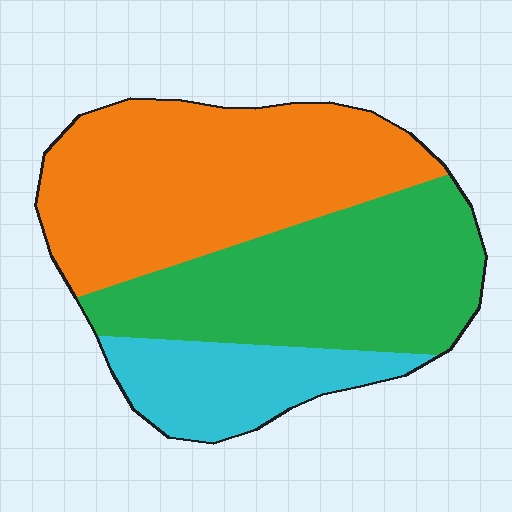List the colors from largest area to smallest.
From largest to smallest: orange, green, cyan.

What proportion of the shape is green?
Green covers about 40% of the shape.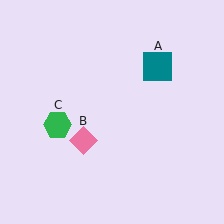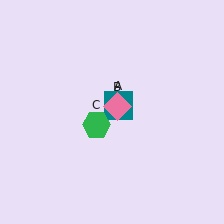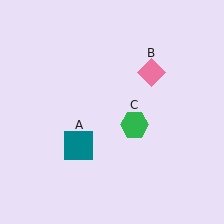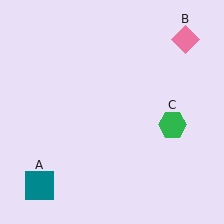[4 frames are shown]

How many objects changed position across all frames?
3 objects changed position: teal square (object A), pink diamond (object B), green hexagon (object C).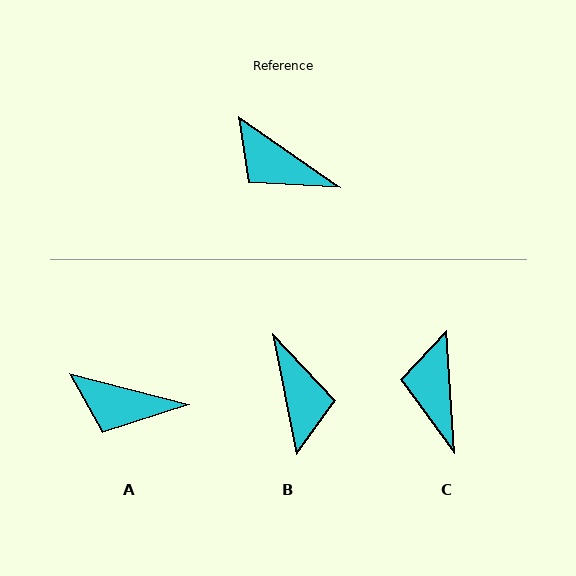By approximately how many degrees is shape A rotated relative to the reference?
Approximately 21 degrees counter-clockwise.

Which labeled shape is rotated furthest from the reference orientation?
B, about 136 degrees away.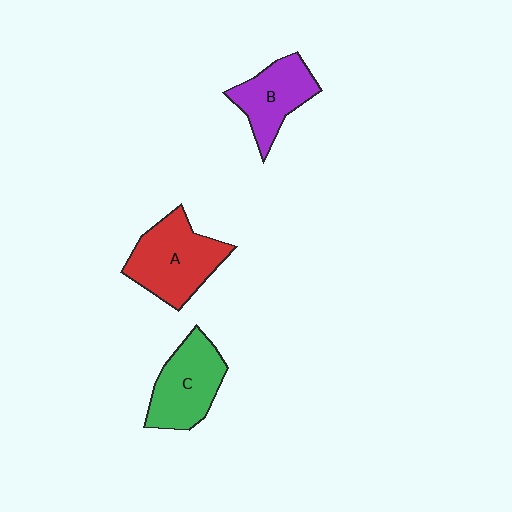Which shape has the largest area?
Shape A (red).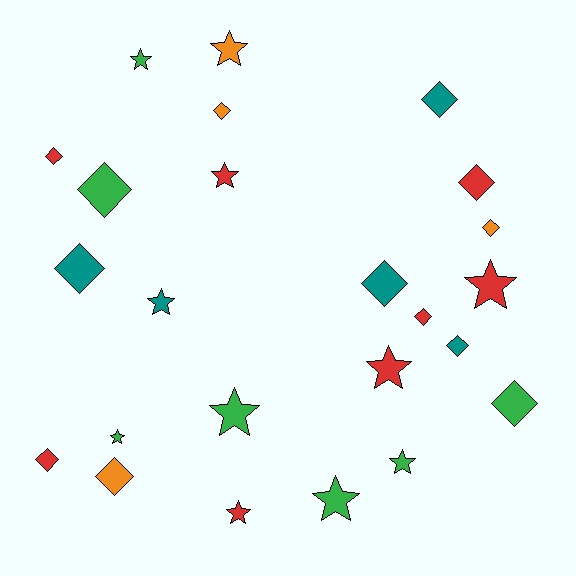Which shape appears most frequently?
Diamond, with 13 objects.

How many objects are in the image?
There are 24 objects.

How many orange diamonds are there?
There are 3 orange diamonds.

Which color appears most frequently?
Red, with 8 objects.